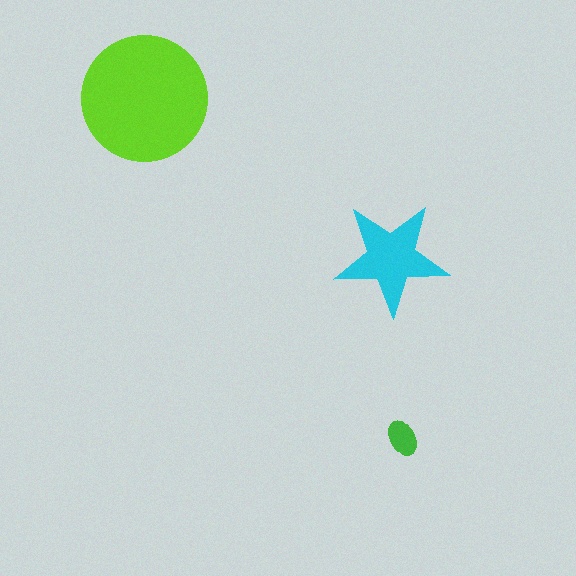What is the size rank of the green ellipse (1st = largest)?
3rd.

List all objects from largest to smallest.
The lime circle, the cyan star, the green ellipse.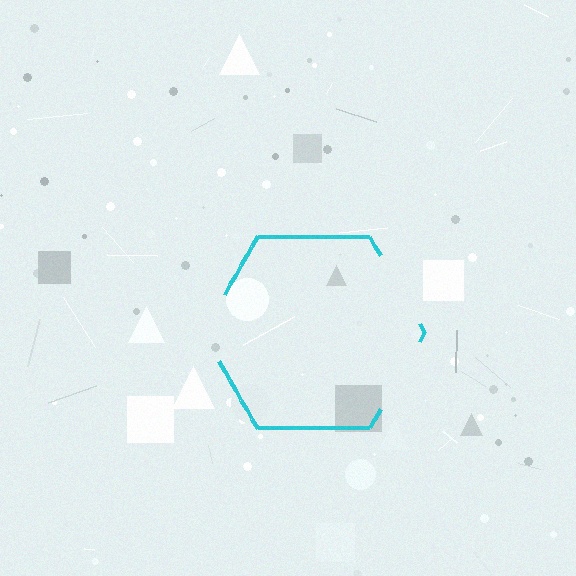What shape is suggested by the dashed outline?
The dashed outline suggests a hexagon.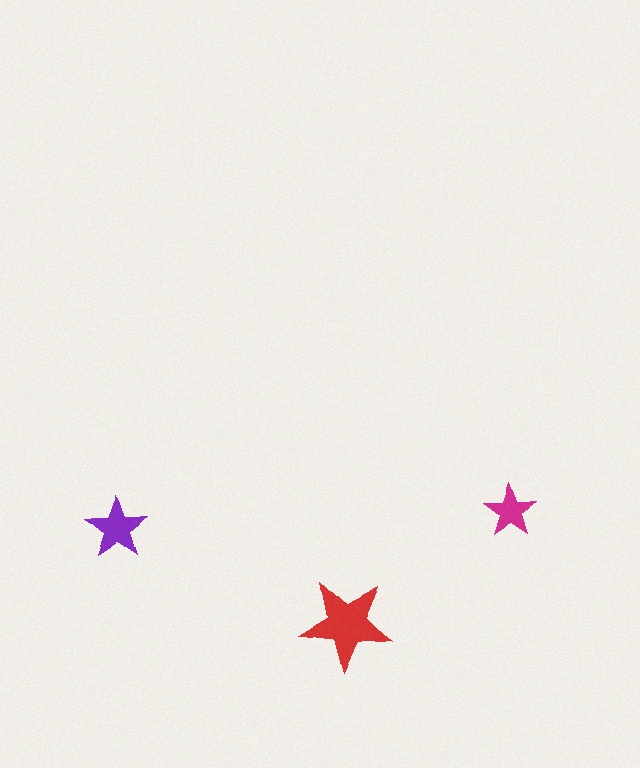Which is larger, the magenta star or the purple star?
The purple one.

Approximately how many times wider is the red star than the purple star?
About 1.5 times wider.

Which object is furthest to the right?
The magenta star is rightmost.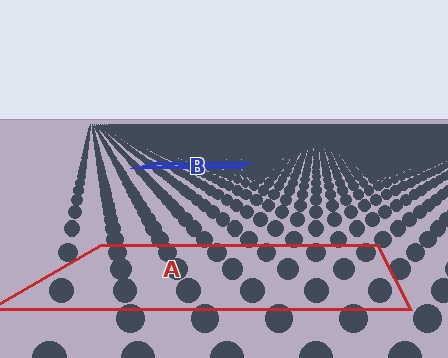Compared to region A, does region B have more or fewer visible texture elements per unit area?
Region B has more texture elements per unit area — they are packed more densely because it is farther away.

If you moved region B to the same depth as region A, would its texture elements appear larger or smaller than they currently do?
They would appear larger. At a closer depth, the same texture elements are projected at a bigger on-screen size.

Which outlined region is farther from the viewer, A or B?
Region B is farther from the viewer — the texture elements inside it appear smaller and more densely packed.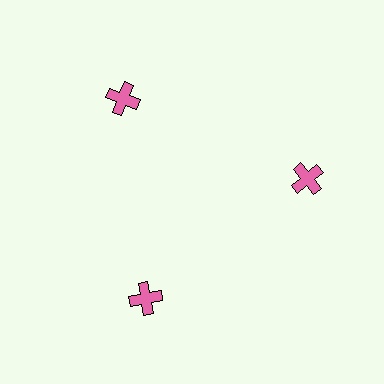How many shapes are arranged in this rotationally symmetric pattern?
There are 3 shapes, arranged in 3 groups of 1.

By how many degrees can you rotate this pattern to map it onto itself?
The pattern maps onto itself every 120 degrees of rotation.